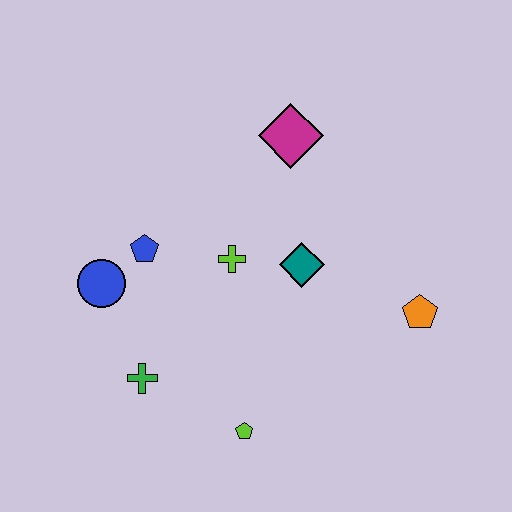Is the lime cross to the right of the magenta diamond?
No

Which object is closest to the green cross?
The blue circle is closest to the green cross.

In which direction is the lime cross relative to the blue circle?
The lime cross is to the right of the blue circle.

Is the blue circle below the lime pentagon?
No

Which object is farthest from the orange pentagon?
The blue circle is farthest from the orange pentagon.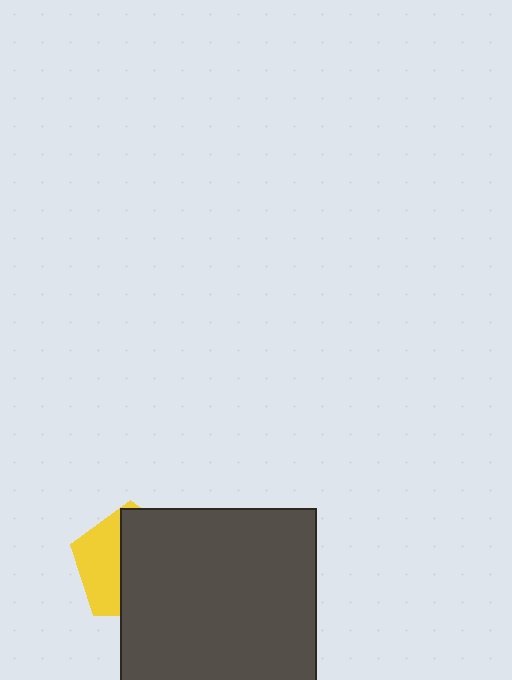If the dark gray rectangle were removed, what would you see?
You would see the complete yellow pentagon.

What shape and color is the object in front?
The object in front is a dark gray rectangle.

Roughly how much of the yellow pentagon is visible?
A small part of it is visible (roughly 38%).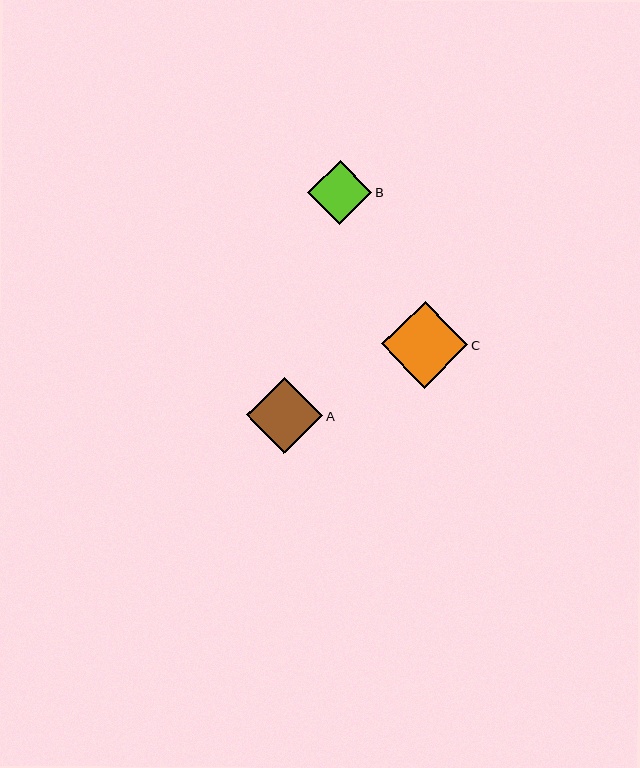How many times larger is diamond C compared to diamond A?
Diamond C is approximately 1.1 times the size of diamond A.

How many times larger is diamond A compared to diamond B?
Diamond A is approximately 1.2 times the size of diamond B.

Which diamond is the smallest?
Diamond B is the smallest with a size of approximately 64 pixels.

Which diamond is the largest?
Diamond C is the largest with a size of approximately 87 pixels.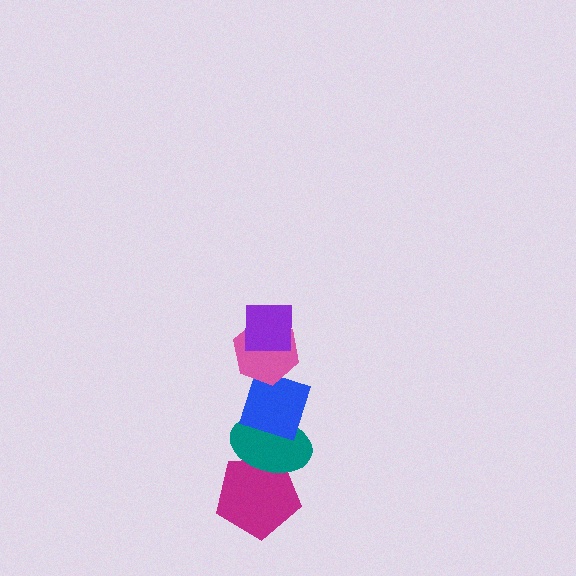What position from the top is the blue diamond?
The blue diamond is 3rd from the top.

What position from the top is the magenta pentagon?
The magenta pentagon is 5th from the top.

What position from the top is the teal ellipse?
The teal ellipse is 4th from the top.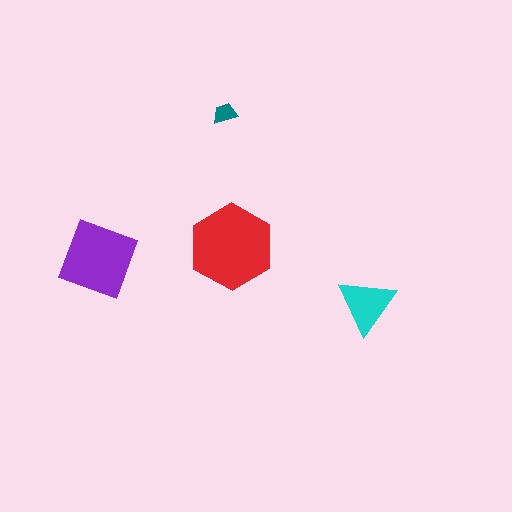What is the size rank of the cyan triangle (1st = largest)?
3rd.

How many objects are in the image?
There are 4 objects in the image.